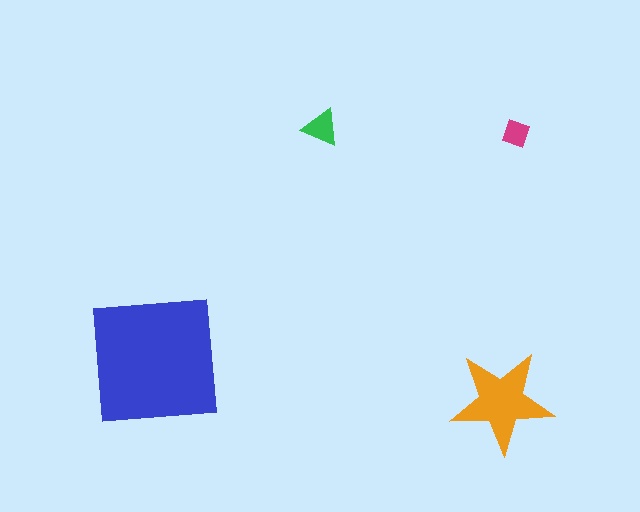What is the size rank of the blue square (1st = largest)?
1st.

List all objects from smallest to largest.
The magenta diamond, the green triangle, the orange star, the blue square.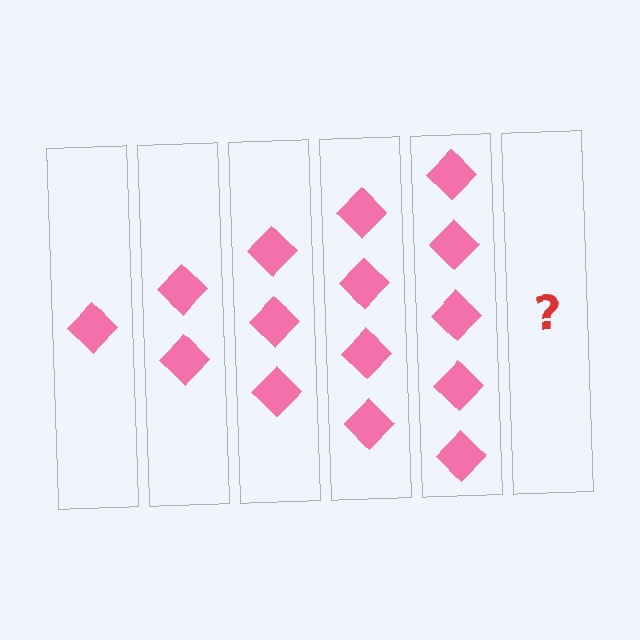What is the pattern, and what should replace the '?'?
The pattern is that each step adds one more diamond. The '?' should be 6 diamonds.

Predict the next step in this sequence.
The next step is 6 diamonds.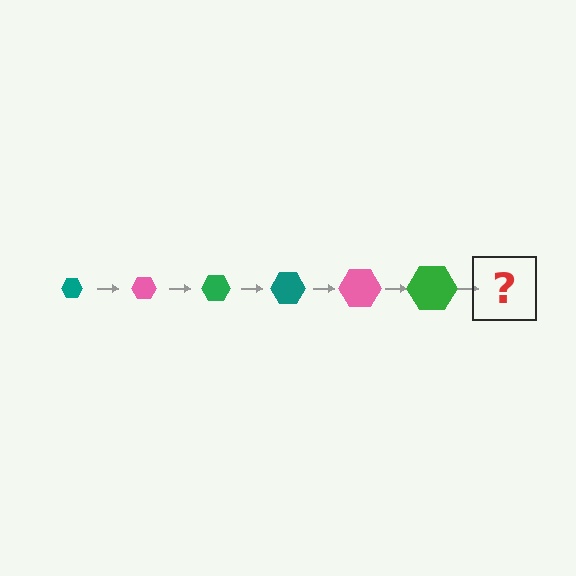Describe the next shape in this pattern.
It should be a teal hexagon, larger than the previous one.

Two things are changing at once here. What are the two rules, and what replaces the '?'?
The two rules are that the hexagon grows larger each step and the color cycles through teal, pink, and green. The '?' should be a teal hexagon, larger than the previous one.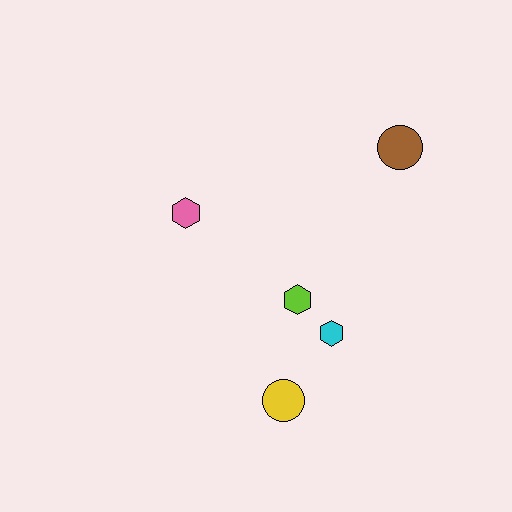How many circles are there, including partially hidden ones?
There are 2 circles.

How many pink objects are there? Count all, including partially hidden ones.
There is 1 pink object.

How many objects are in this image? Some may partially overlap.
There are 5 objects.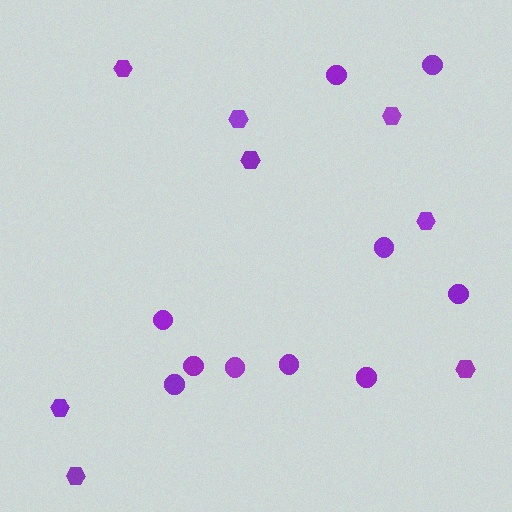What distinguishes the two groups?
There are 2 groups: one group of hexagons (8) and one group of circles (10).